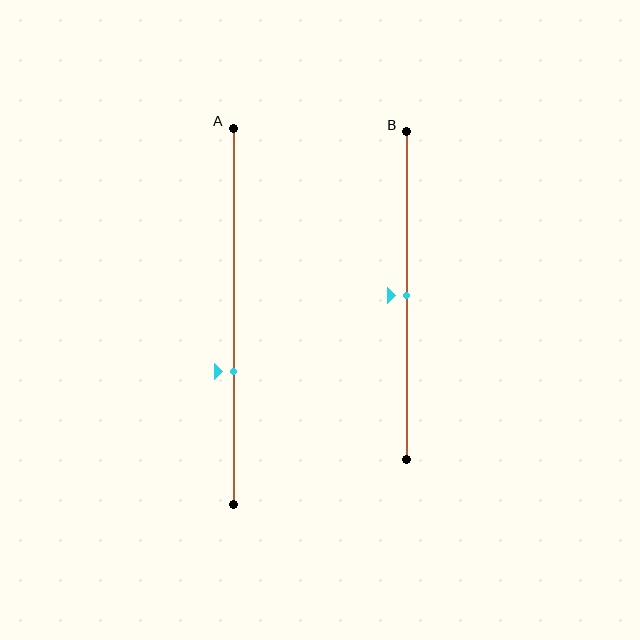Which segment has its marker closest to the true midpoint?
Segment B has its marker closest to the true midpoint.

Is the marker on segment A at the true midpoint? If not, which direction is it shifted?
No, the marker on segment A is shifted downward by about 15% of the segment length.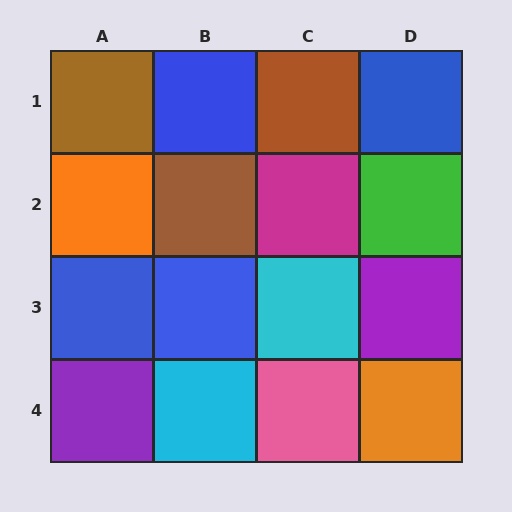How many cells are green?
1 cell is green.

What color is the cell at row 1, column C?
Brown.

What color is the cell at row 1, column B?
Blue.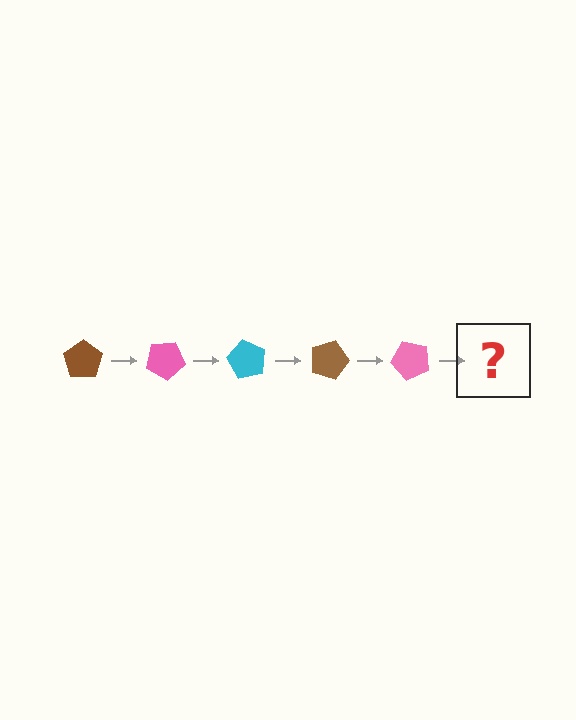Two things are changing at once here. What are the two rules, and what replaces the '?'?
The two rules are that it rotates 30 degrees each step and the color cycles through brown, pink, and cyan. The '?' should be a cyan pentagon, rotated 150 degrees from the start.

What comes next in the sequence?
The next element should be a cyan pentagon, rotated 150 degrees from the start.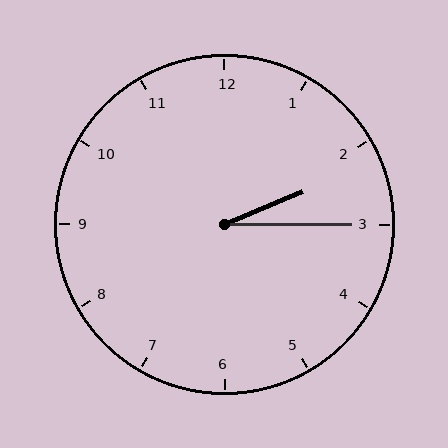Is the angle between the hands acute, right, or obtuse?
It is acute.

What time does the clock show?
2:15.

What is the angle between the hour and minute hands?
Approximately 22 degrees.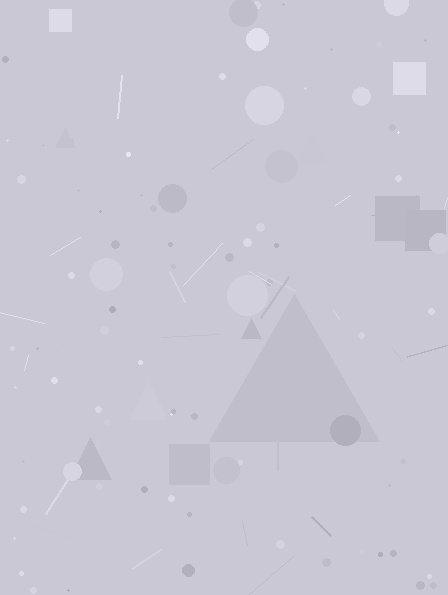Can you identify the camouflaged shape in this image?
The camouflaged shape is a triangle.